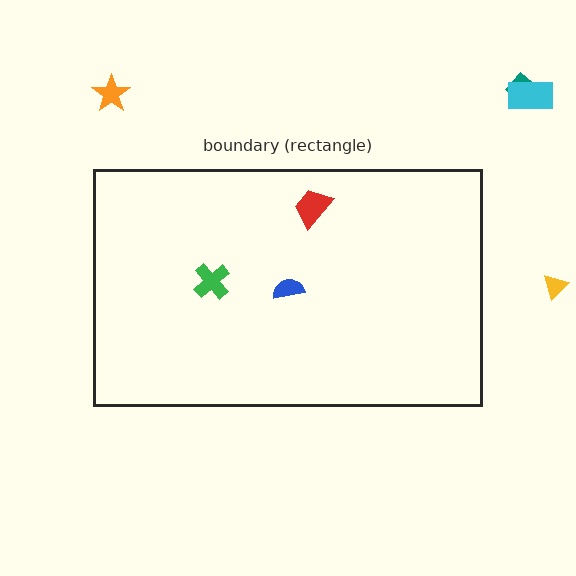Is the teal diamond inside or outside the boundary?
Outside.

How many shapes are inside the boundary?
3 inside, 4 outside.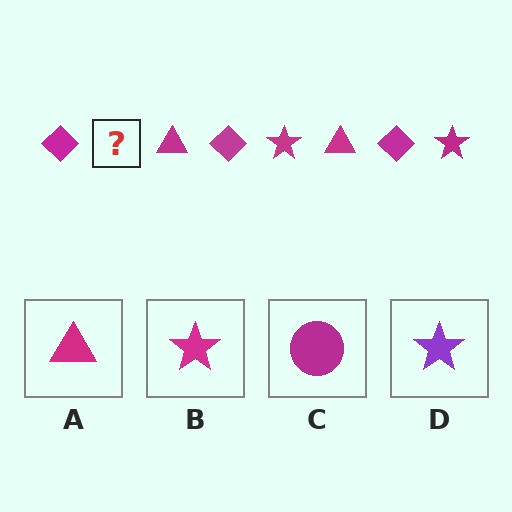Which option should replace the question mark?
Option B.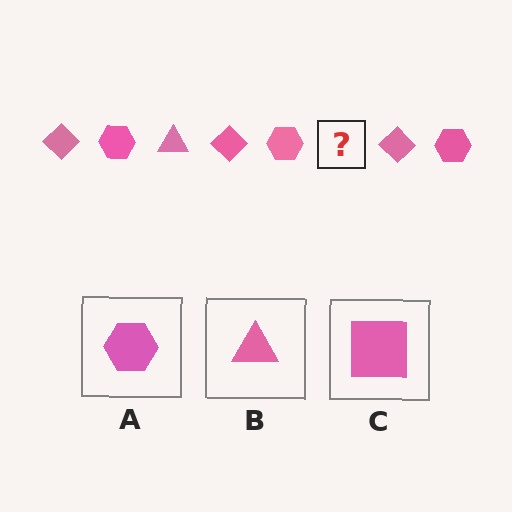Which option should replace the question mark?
Option B.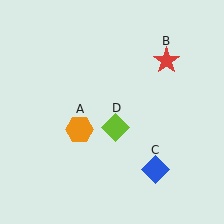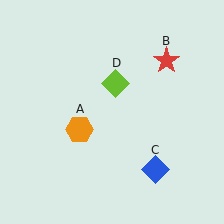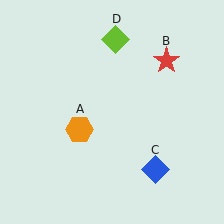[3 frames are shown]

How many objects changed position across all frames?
1 object changed position: lime diamond (object D).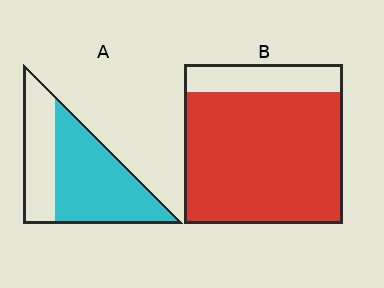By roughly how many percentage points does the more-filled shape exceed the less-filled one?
By roughly 20 percentage points (B over A).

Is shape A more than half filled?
Yes.